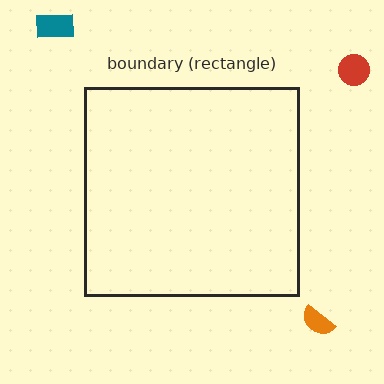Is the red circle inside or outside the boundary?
Outside.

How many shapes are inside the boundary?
0 inside, 3 outside.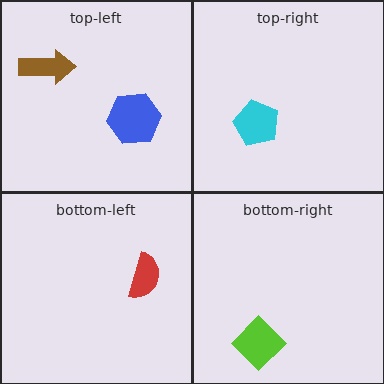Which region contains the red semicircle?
The bottom-left region.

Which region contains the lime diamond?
The bottom-right region.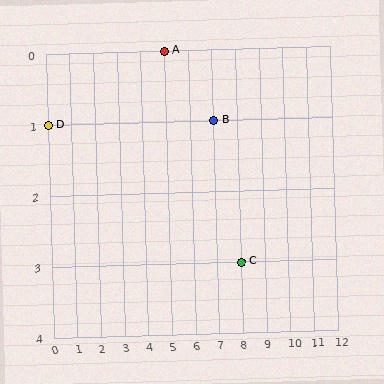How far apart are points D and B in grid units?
Points D and B are 7 columns apart.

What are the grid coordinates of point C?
Point C is at grid coordinates (8, 3).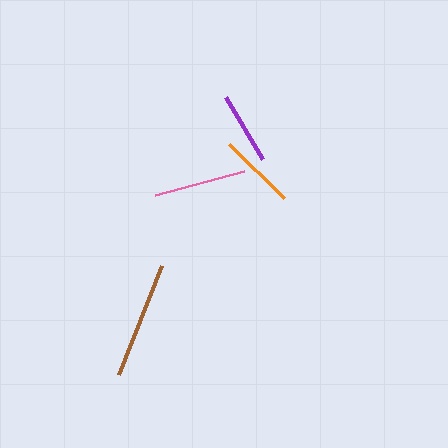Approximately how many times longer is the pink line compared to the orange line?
The pink line is approximately 1.2 times the length of the orange line.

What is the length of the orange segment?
The orange segment is approximately 78 pixels long.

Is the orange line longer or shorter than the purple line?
The orange line is longer than the purple line.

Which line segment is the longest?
The brown line is the longest at approximately 117 pixels.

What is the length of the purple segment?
The purple segment is approximately 72 pixels long.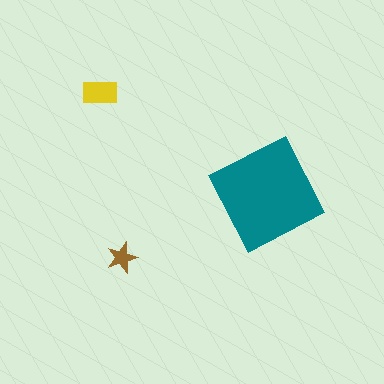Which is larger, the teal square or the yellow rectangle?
The teal square.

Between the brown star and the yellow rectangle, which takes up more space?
The yellow rectangle.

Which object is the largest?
The teal square.